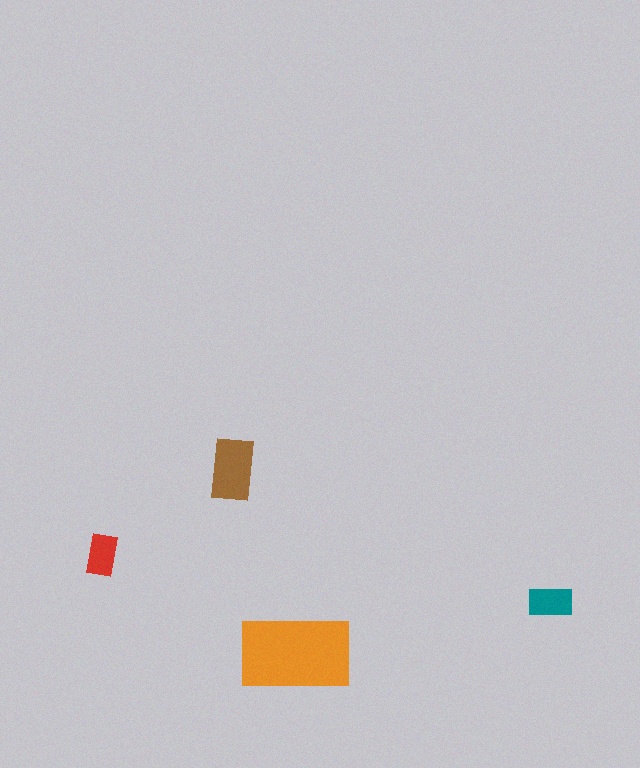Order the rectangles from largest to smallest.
the orange one, the brown one, the teal one, the red one.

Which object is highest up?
The brown rectangle is topmost.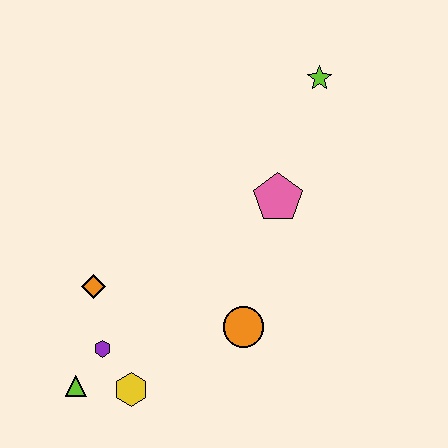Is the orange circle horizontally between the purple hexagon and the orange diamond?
No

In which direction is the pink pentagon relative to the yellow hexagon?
The pink pentagon is above the yellow hexagon.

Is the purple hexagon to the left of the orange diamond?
No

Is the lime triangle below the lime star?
Yes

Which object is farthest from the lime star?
The lime triangle is farthest from the lime star.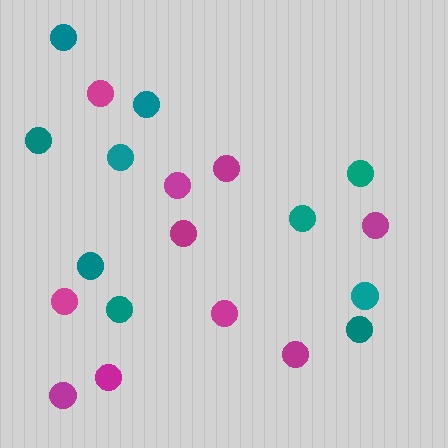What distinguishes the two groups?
There are 2 groups: one group of teal circles (10) and one group of magenta circles (10).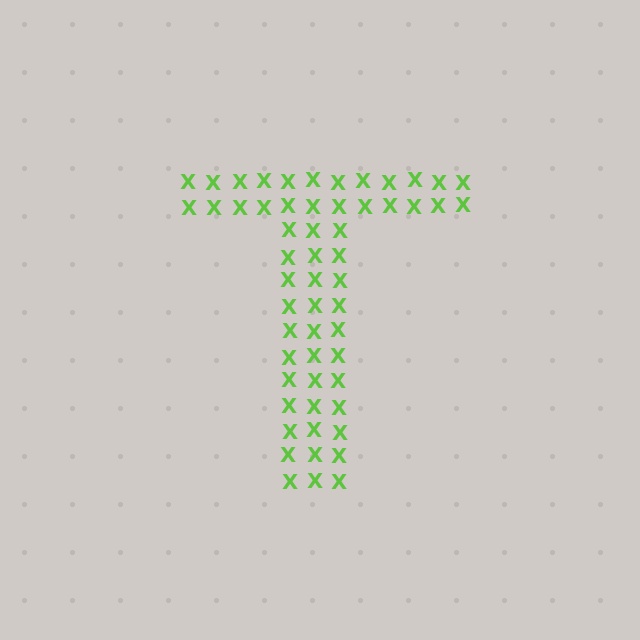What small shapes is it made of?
It is made of small letter X's.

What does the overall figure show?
The overall figure shows the letter T.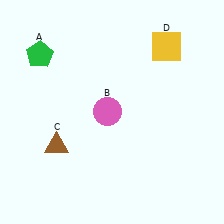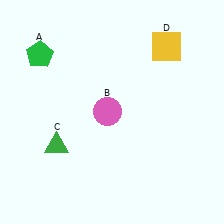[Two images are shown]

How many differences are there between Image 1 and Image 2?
There is 1 difference between the two images.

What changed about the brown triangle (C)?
In Image 1, C is brown. In Image 2, it changed to green.